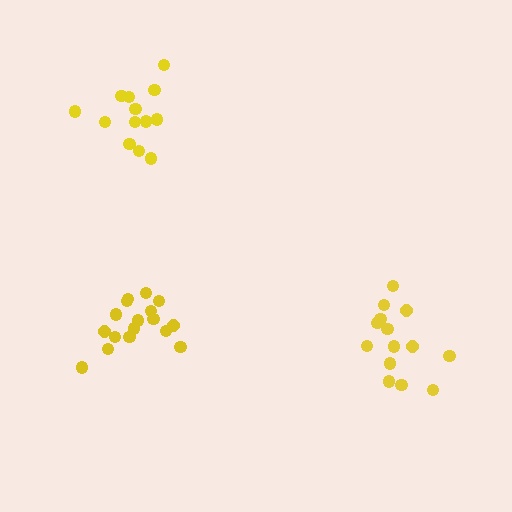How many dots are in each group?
Group 1: 17 dots, Group 2: 13 dots, Group 3: 14 dots (44 total).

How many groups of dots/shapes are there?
There are 3 groups.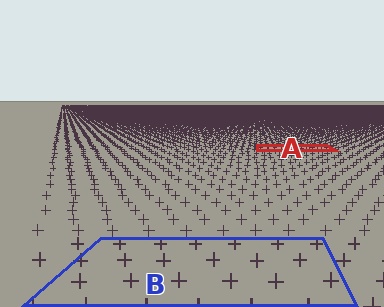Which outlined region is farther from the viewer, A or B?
Region A is farther from the viewer — the texture elements inside it appear smaller and more densely packed.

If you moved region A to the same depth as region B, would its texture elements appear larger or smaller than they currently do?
They would appear larger. At a closer depth, the same texture elements are projected at a bigger on-screen size.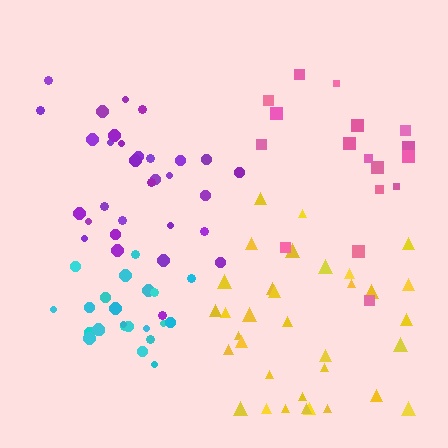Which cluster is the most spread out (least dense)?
Pink.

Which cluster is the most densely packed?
Cyan.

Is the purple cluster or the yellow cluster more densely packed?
Purple.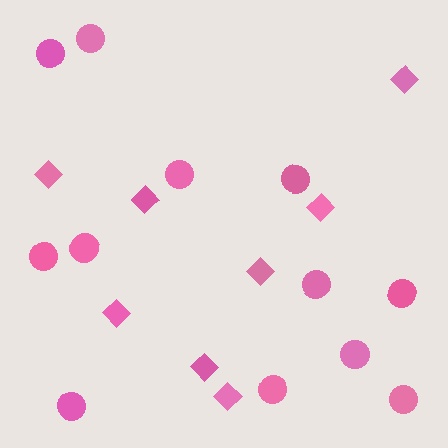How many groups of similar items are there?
There are 2 groups: one group of diamonds (8) and one group of circles (12).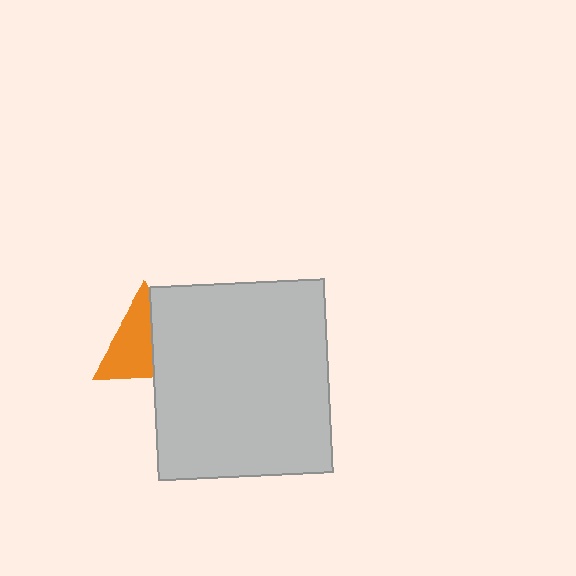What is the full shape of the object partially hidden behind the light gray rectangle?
The partially hidden object is an orange triangle.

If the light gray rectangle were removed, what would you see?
You would see the complete orange triangle.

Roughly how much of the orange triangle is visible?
About half of it is visible (roughly 58%).